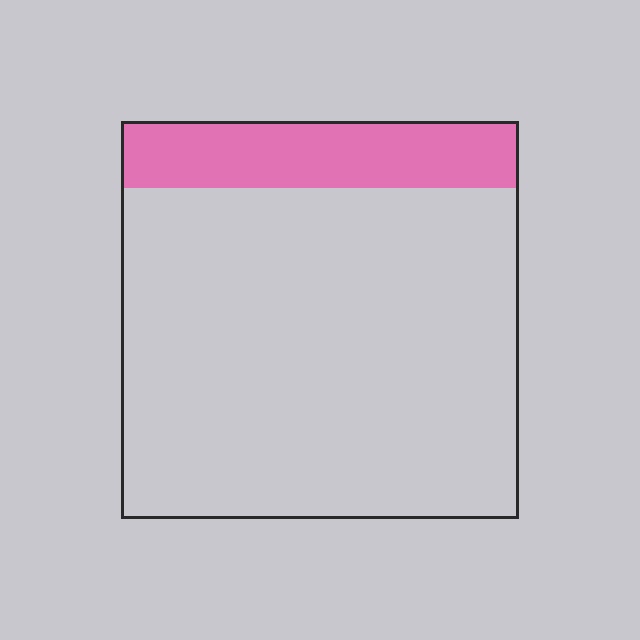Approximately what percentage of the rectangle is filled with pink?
Approximately 15%.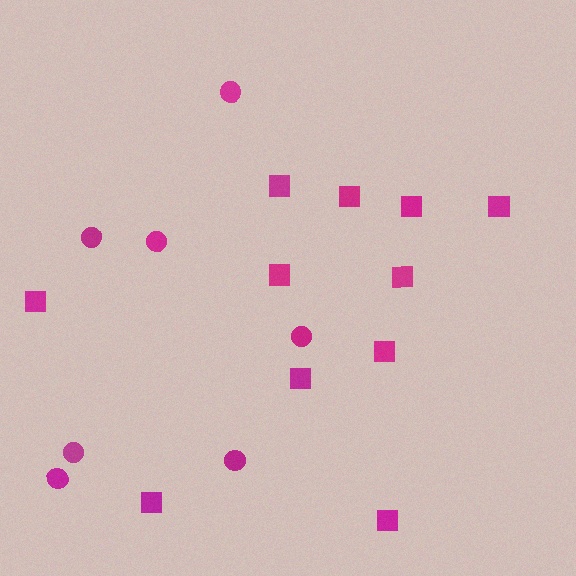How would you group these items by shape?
There are 2 groups: one group of circles (7) and one group of squares (11).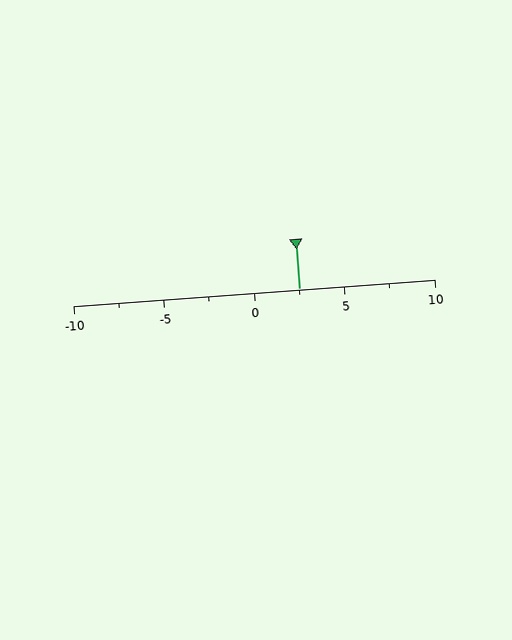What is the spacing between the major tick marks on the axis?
The major ticks are spaced 5 apart.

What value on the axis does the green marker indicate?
The marker indicates approximately 2.5.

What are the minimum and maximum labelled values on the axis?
The axis runs from -10 to 10.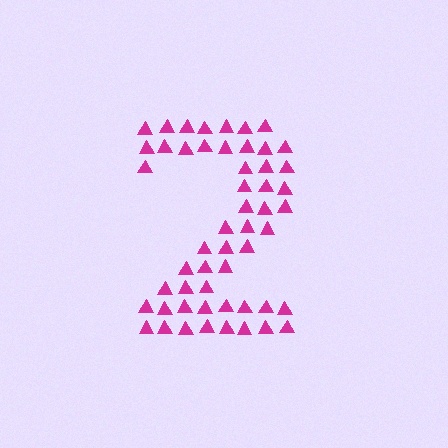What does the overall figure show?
The overall figure shows the digit 2.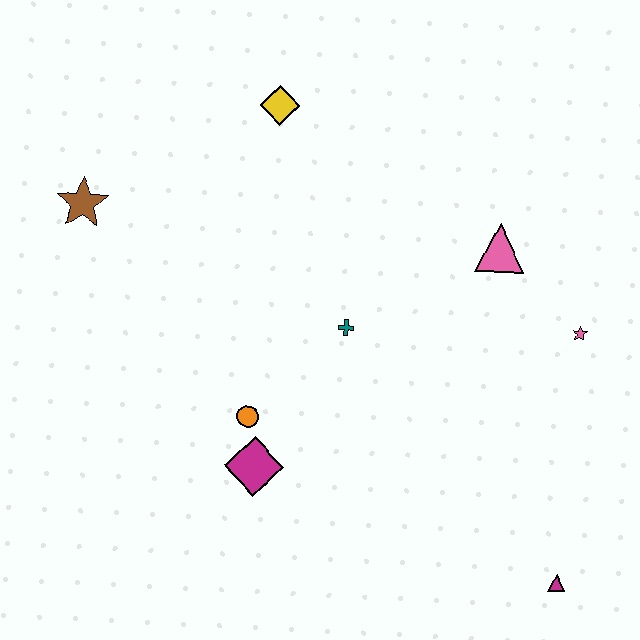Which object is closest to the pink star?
The pink triangle is closest to the pink star.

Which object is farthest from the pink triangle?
The brown star is farthest from the pink triangle.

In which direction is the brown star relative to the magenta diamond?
The brown star is above the magenta diamond.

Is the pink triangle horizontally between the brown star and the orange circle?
No